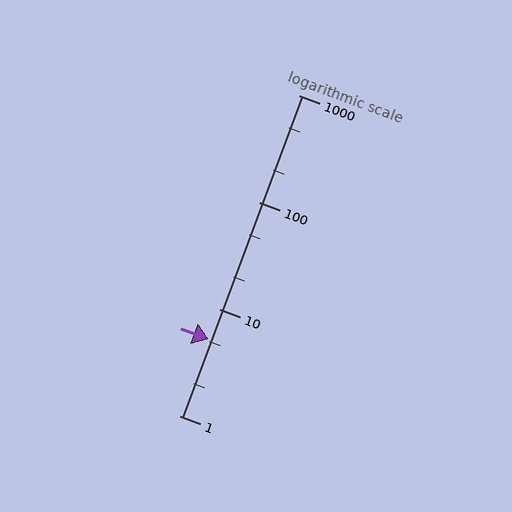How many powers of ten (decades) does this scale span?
The scale spans 3 decades, from 1 to 1000.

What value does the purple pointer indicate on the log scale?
The pointer indicates approximately 5.2.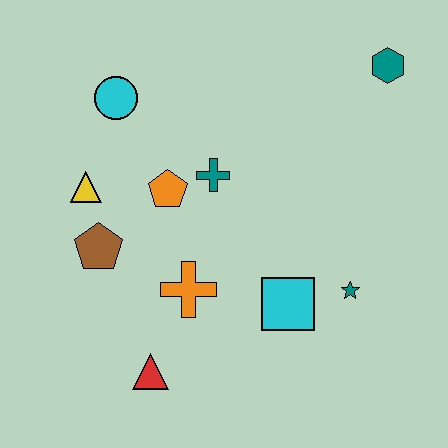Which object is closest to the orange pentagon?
The teal cross is closest to the orange pentagon.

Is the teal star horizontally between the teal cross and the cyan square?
No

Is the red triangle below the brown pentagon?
Yes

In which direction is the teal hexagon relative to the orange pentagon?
The teal hexagon is to the right of the orange pentagon.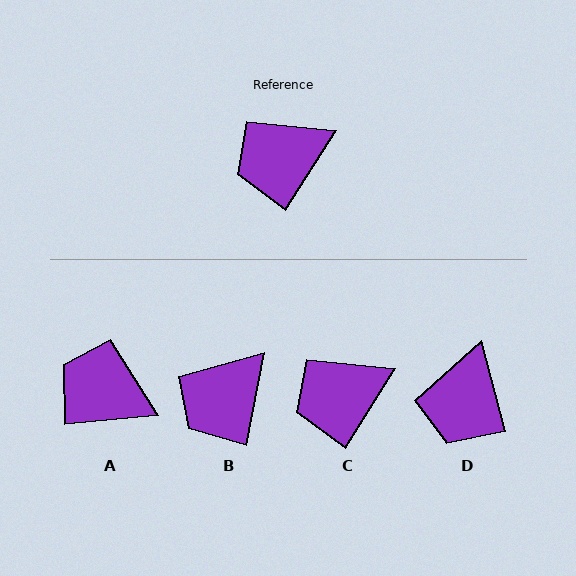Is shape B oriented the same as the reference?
No, it is off by about 21 degrees.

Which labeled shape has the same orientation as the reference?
C.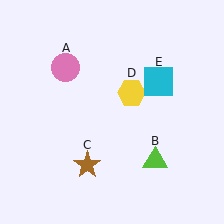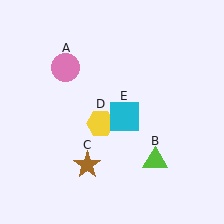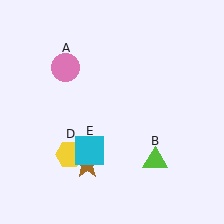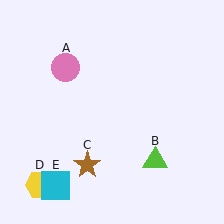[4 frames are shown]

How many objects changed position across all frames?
2 objects changed position: yellow hexagon (object D), cyan square (object E).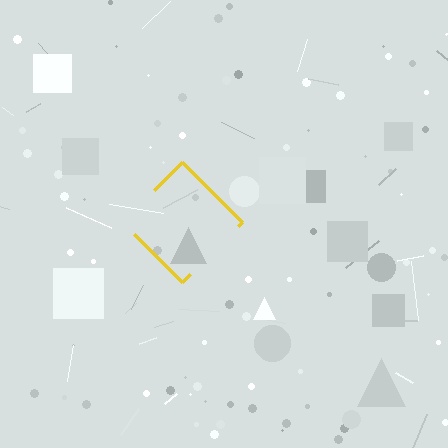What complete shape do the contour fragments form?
The contour fragments form a diamond.